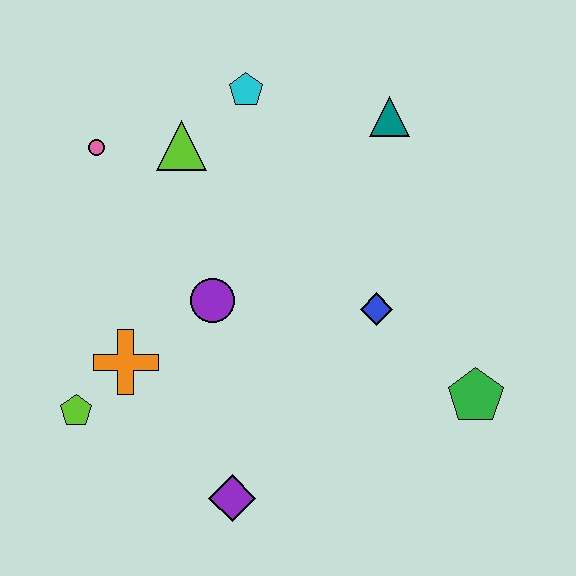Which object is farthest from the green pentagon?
The pink circle is farthest from the green pentagon.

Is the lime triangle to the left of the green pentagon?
Yes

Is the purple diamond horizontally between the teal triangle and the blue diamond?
No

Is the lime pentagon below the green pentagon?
Yes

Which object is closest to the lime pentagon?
The orange cross is closest to the lime pentagon.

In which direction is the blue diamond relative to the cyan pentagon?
The blue diamond is below the cyan pentagon.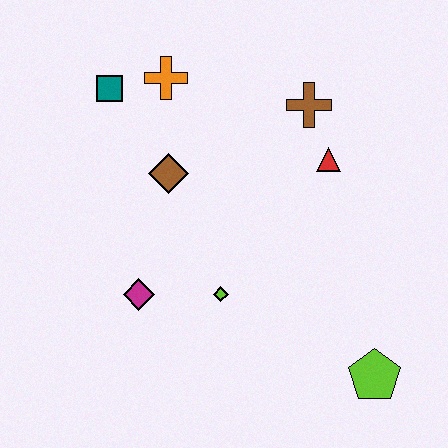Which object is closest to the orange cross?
The teal square is closest to the orange cross.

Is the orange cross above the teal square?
Yes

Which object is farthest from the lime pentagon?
The teal square is farthest from the lime pentagon.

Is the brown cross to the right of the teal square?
Yes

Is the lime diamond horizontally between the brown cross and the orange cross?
Yes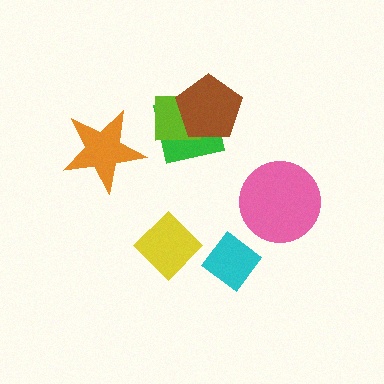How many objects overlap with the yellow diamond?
0 objects overlap with the yellow diamond.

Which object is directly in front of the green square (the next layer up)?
The lime square is directly in front of the green square.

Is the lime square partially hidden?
Yes, it is partially covered by another shape.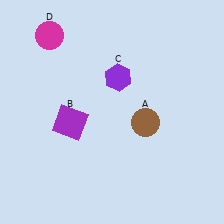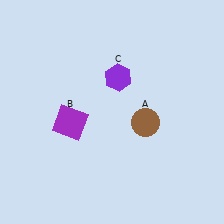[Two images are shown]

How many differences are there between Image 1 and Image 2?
There is 1 difference between the two images.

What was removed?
The magenta circle (D) was removed in Image 2.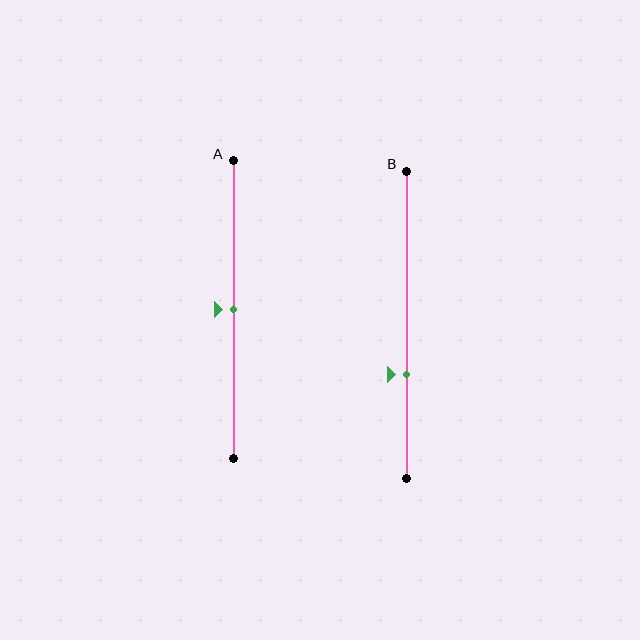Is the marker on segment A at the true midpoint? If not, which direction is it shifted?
Yes, the marker on segment A is at the true midpoint.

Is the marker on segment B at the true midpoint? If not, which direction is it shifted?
No, the marker on segment B is shifted downward by about 16% of the segment length.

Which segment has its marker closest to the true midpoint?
Segment A has its marker closest to the true midpoint.